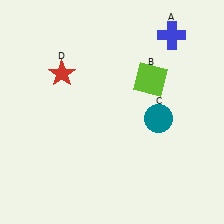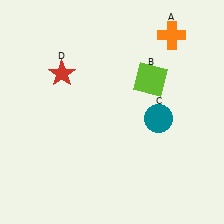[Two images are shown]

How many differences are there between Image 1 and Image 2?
There is 1 difference between the two images.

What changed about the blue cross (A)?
In Image 1, A is blue. In Image 2, it changed to orange.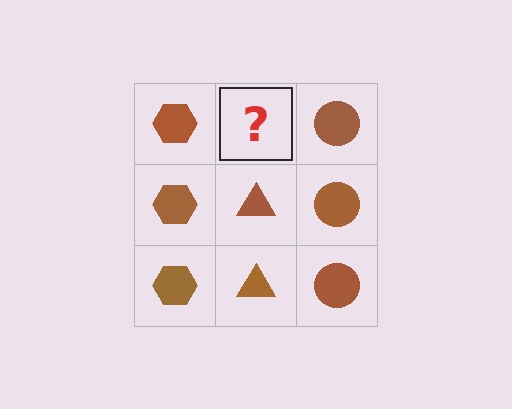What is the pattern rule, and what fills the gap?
The rule is that each column has a consistent shape. The gap should be filled with a brown triangle.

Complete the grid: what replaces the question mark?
The question mark should be replaced with a brown triangle.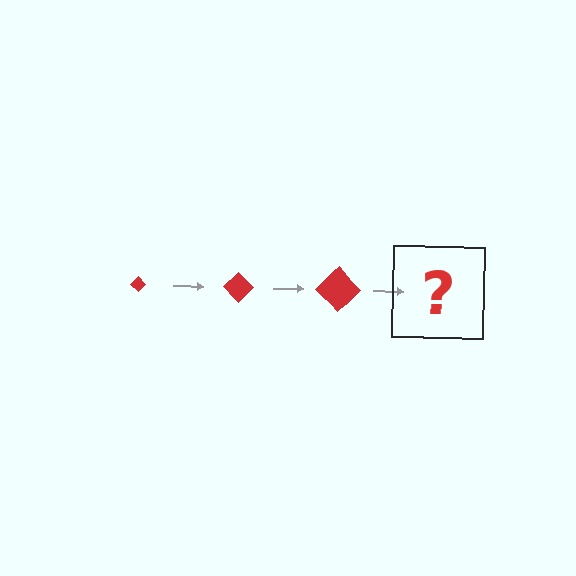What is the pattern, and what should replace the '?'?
The pattern is that the diamond gets progressively larger each step. The '?' should be a red diamond, larger than the previous one.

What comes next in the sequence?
The next element should be a red diamond, larger than the previous one.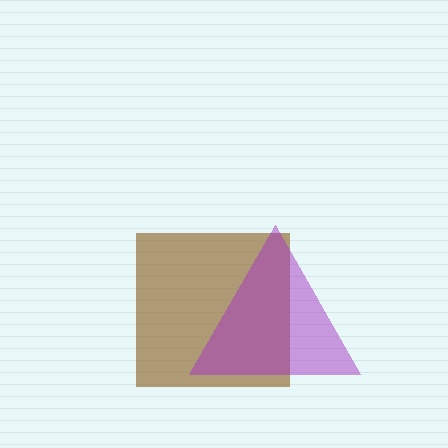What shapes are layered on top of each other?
The layered shapes are: a brown square, a purple triangle.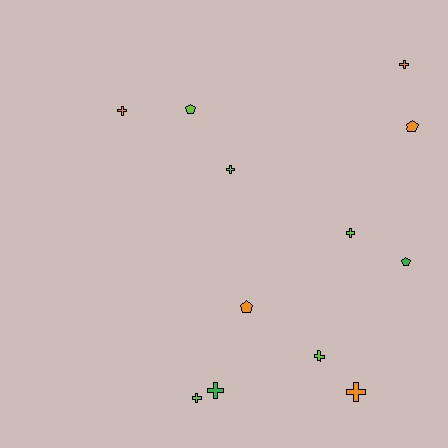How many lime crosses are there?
There are 4 lime crosses.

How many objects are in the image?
There are 12 objects.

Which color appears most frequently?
Lime, with 5 objects.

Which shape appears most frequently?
Cross, with 8 objects.